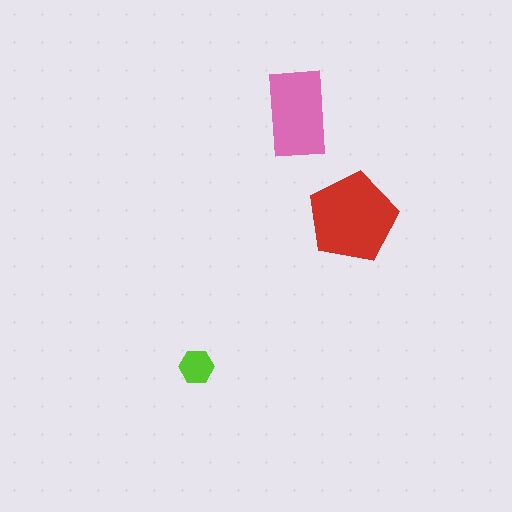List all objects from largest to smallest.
The red pentagon, the pink rectangle, the lime hexagon.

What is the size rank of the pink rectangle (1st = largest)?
2nd.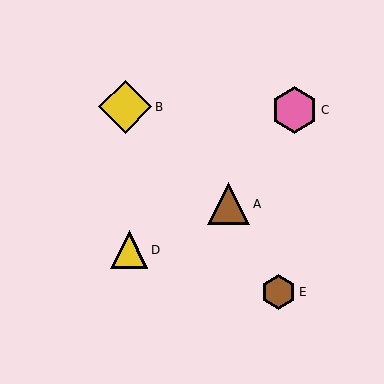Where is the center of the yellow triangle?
The center of the yellow triangle is at (129, 250).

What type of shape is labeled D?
Shape D is a yellow triangle.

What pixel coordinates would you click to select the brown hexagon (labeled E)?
Click at (278, 292) to select the brown hexagon E.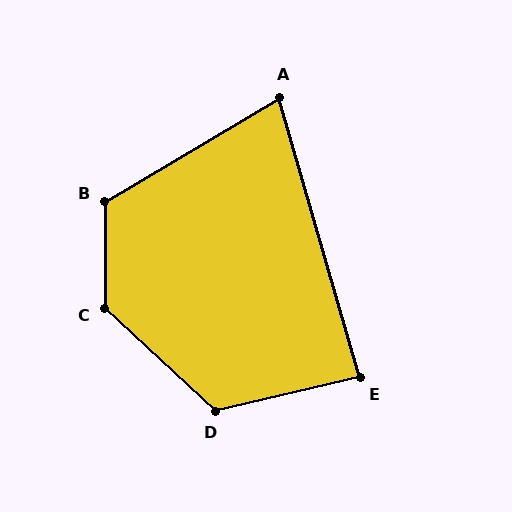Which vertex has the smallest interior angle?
A, at approximately 75 degrees.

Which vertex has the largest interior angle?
C, at approximately 132 degrees.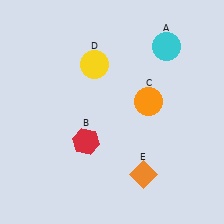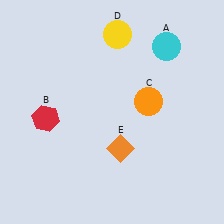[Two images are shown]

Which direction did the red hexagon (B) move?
The red hexagon (B) moved left.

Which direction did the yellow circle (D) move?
The yellow circle (D) moved up.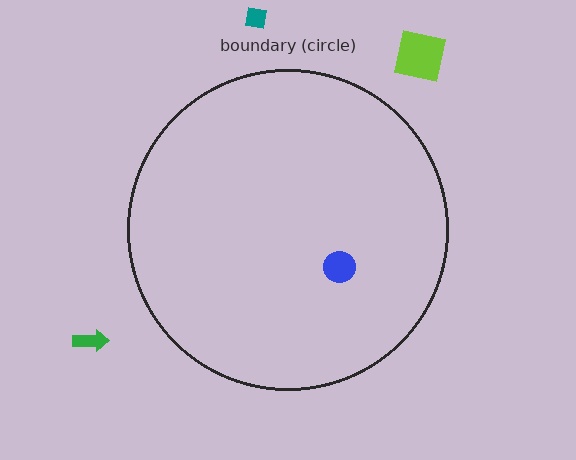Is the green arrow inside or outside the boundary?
Outside.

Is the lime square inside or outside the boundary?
Outside.